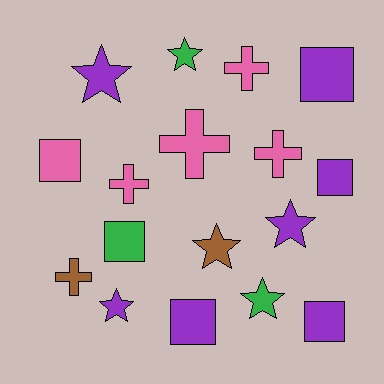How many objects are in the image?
There are 17 objects.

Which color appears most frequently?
Purple, with 7 objects.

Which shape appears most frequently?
Star, with 6 objects.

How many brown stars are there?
There is 1 brown star.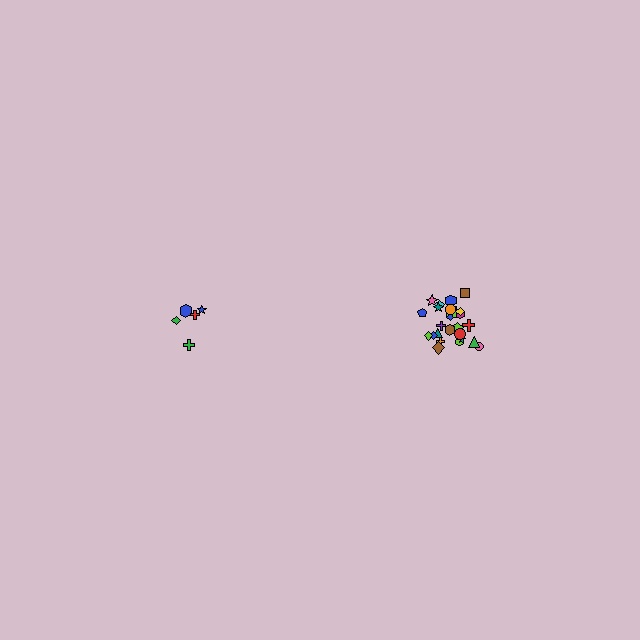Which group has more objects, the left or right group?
The right group.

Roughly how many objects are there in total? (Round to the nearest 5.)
Roughly 30 objects in total.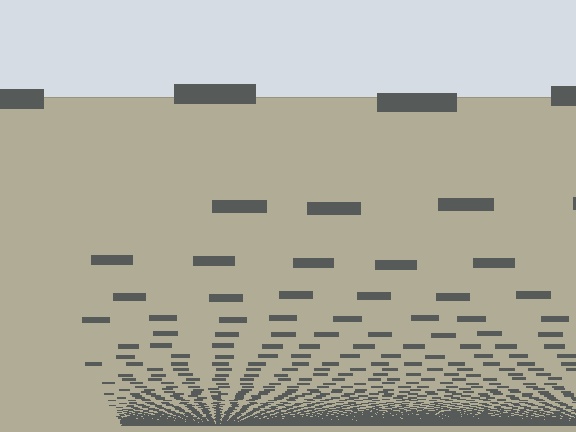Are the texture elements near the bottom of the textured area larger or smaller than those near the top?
Smaller. The gradient is inverted — elements near the bottom are smaller and denser.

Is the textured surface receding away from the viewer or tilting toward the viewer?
The surface appears to tilt toward the viewer. Texture elements get larger and sparser toward the top.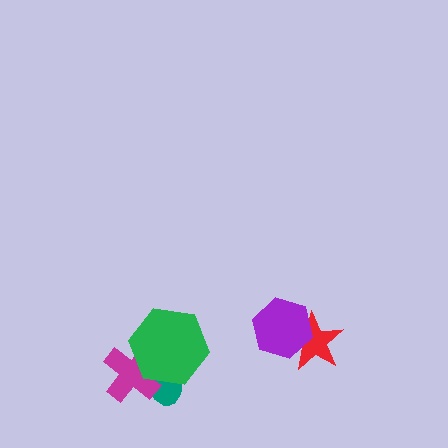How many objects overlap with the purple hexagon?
1 object overlaps with the purple hexagon.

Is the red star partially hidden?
Yes, it is partially covered by another shape.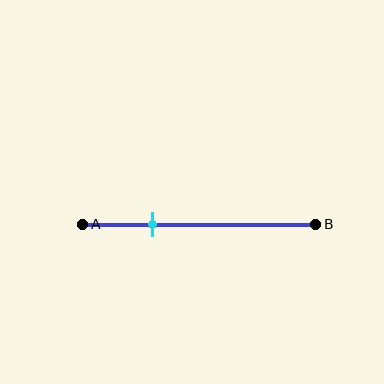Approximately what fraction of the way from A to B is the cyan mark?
The cyan mark is approximately 30% of the way from A to B.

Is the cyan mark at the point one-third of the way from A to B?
No, the mark is at about 30% from A, not at the 33% one-third point.